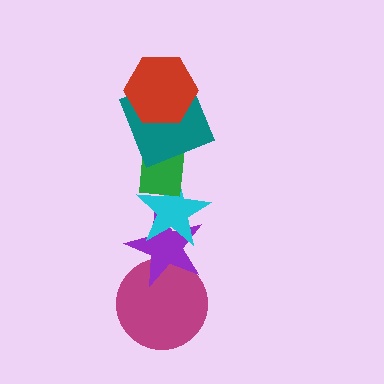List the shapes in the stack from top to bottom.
From top to bottom: the red hexagon, the teal square, the green rectangle, the cyan star, the purple star, the magenta circle.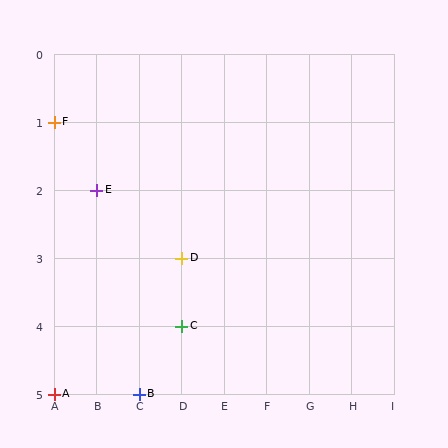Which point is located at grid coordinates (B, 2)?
Point E is at (B, 2).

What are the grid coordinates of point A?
Point A is at grid coordinates (A, 5).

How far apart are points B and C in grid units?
Points B and C are 1 column and 1 row apart (about 1.4 grid units diagonally).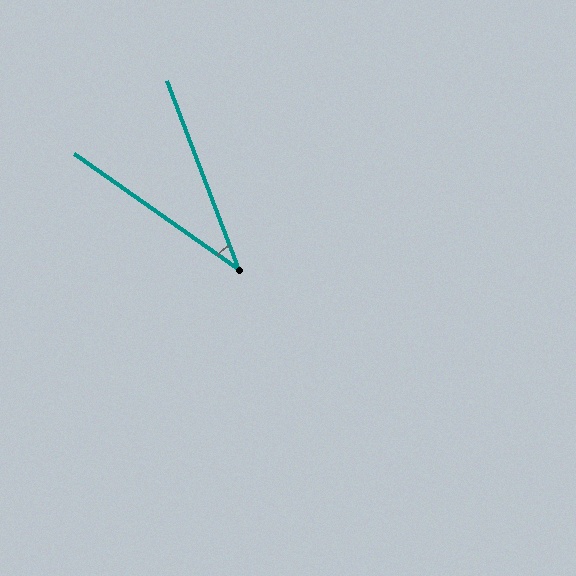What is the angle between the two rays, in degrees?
Approximately 34 degrees.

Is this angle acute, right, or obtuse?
It is acute.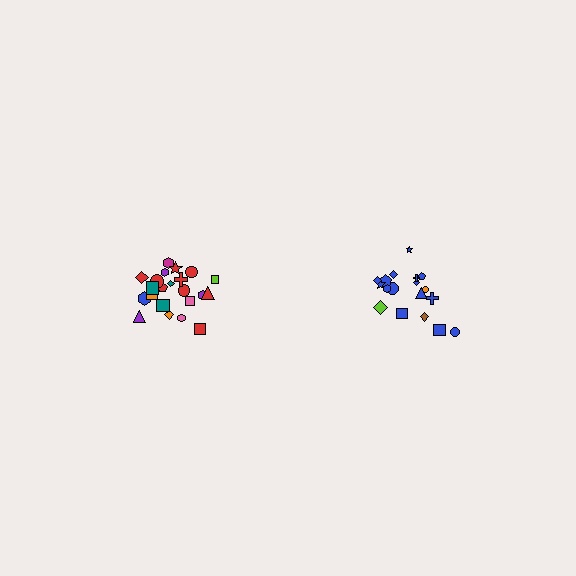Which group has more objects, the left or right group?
The left group.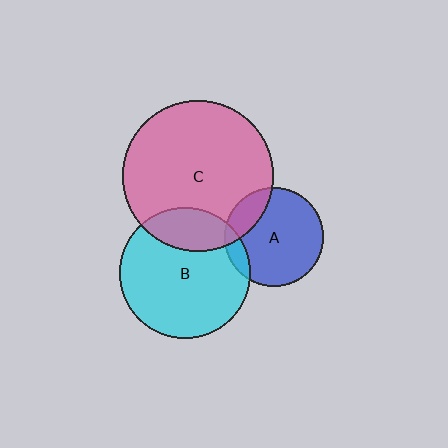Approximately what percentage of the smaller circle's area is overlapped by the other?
Approximately 20%.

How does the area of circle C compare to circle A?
Approximately 2.3 times.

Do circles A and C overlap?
Yes.